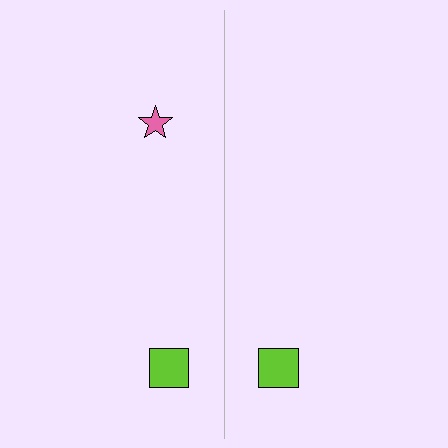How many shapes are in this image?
There are 3 shapes in this image.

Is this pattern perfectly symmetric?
No, the pattern is not perfectly symmetric. A pink star is missing from the right side.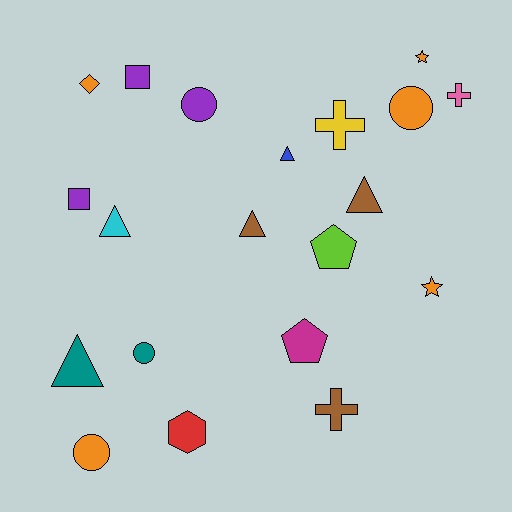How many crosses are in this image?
There are 3 crosses.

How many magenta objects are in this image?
There is 1 magenta object.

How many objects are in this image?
There are 20 objects.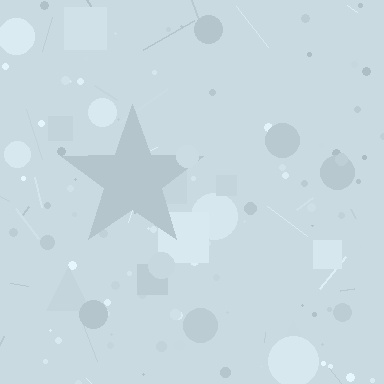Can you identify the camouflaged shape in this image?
The camouflaged shape is a star.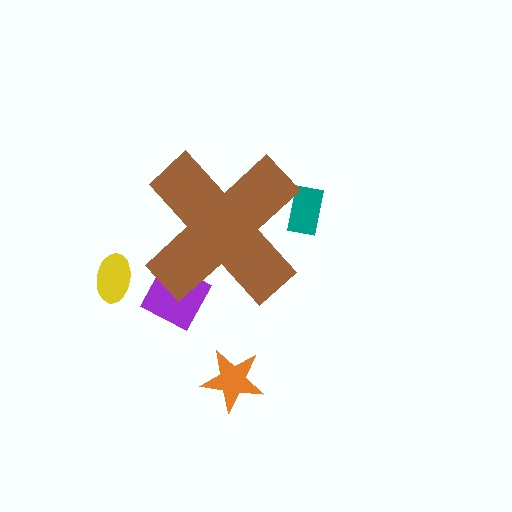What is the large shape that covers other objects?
A brown cross.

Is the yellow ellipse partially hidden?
No, the yellow ellipse is fully visible.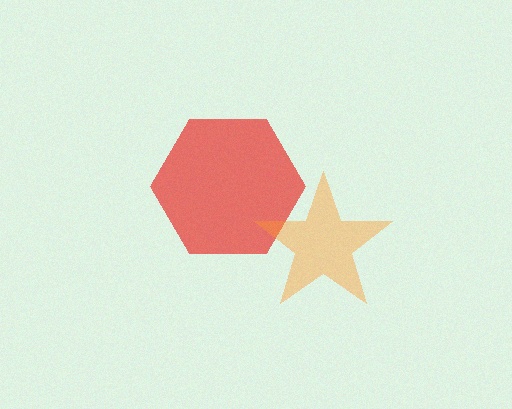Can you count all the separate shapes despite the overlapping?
Yes, there are 2 separate shapes.